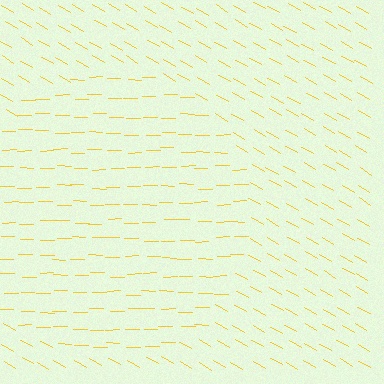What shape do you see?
I see a circle.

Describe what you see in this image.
The image is filled with small yellow line segments. A circle region in the image has lines oriented differently from the surrounding lines, creating a visible texture boundary.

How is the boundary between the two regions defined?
The boundary is defined purely by a change in line orientation (approximately 30 degrees difference). All lines are the same color and thickness.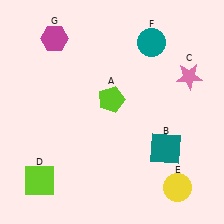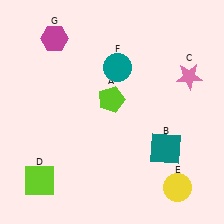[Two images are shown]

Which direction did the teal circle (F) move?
The teal circle (F) moved left.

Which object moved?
The teal circle (F) moved left.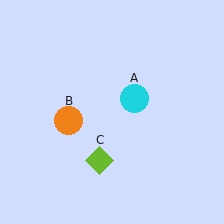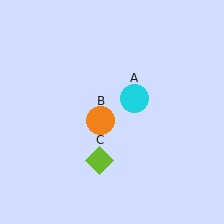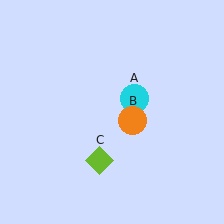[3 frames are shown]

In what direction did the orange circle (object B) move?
The orange circle (object B) moved right.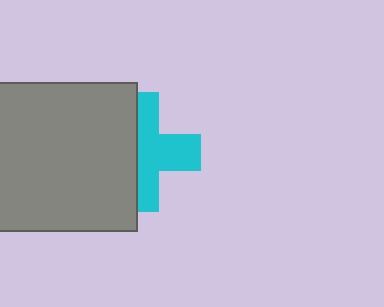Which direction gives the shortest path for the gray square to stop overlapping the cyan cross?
Moving left gives the shortest separation.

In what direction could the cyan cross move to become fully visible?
The cyan cross could move right. That would shift it out from behind the gray square entirely.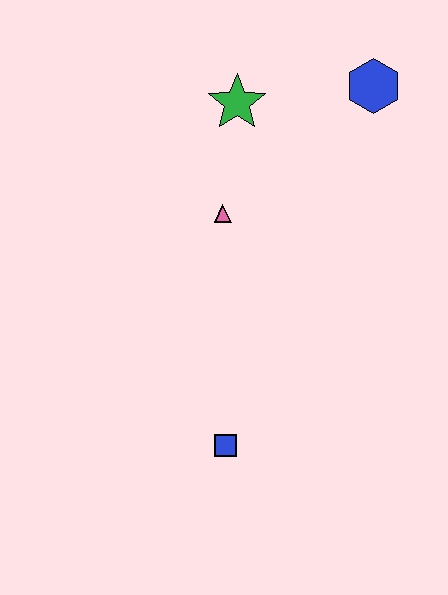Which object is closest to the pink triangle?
The green star is closest to the pink triangle.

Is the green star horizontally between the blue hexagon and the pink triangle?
Yes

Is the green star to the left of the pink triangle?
No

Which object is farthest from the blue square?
The blue hexagon is farthest from the blue square.